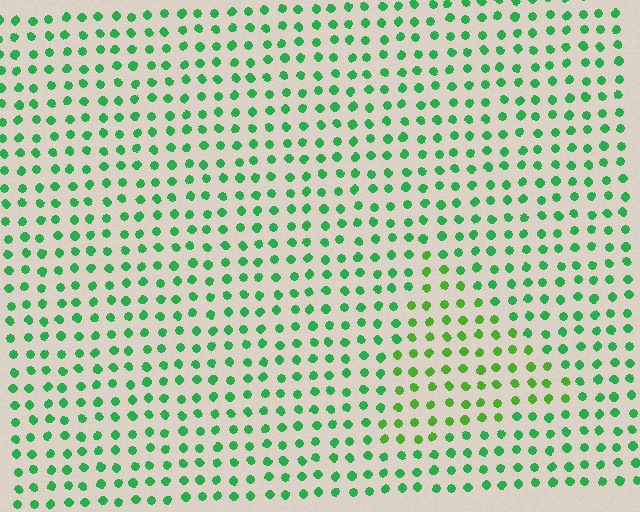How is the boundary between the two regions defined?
The boundary is defined purely by a slight shift in hue (about 31 degrees). Spacing, size, and orientation are identical on both sides.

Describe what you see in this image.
The image is filled with small green elements in a uniform arrangement. A triangle-shaped region is visible where the elements are tinted to a slightly different hue, forming a subtle color boundary.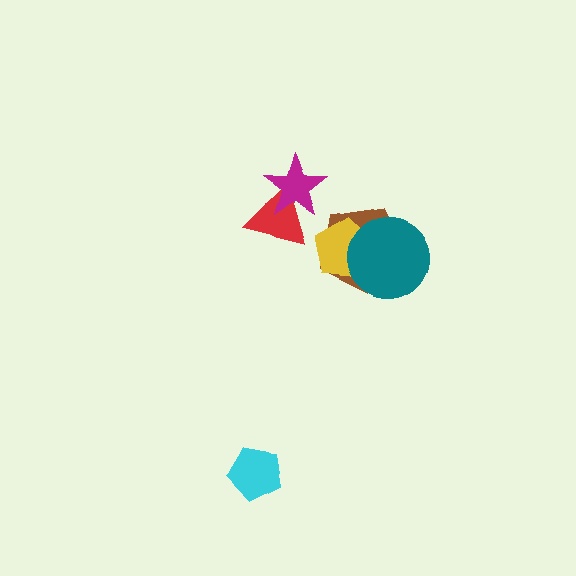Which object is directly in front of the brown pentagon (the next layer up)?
The yellow pentagon is directly in front of the brown pentagon.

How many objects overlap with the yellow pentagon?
2 objects overlap with the yellow pentagon.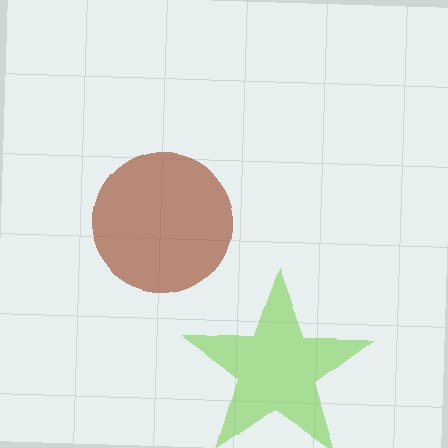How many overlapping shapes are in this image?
There are 2 overlapping shapes in the image.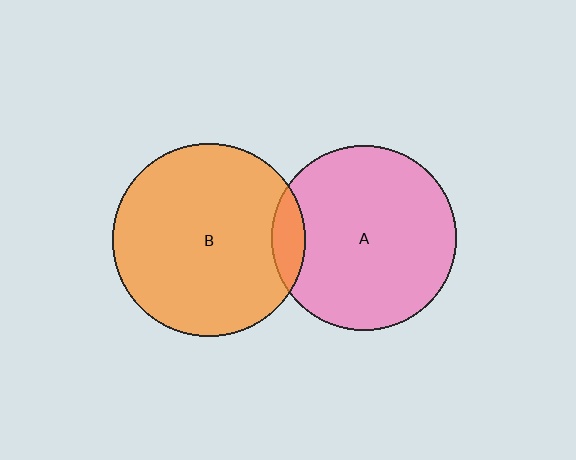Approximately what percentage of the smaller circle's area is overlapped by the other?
Approximately 10%.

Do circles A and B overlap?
Yes.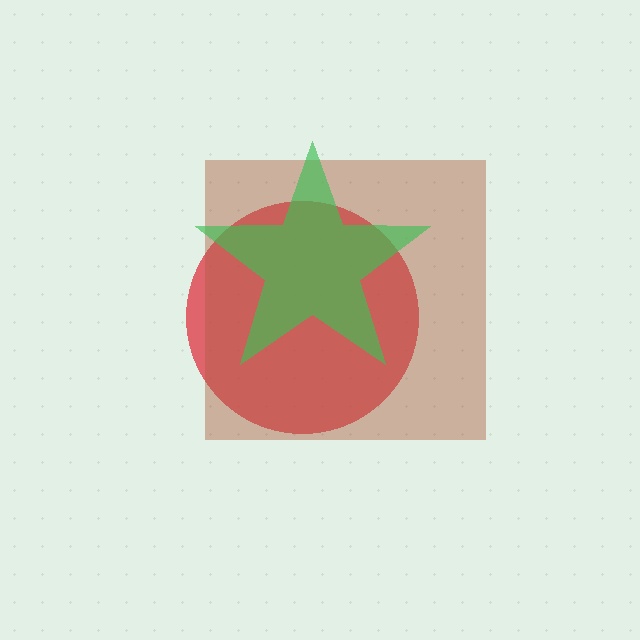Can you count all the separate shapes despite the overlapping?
Yes, there are 3 separate shapes.